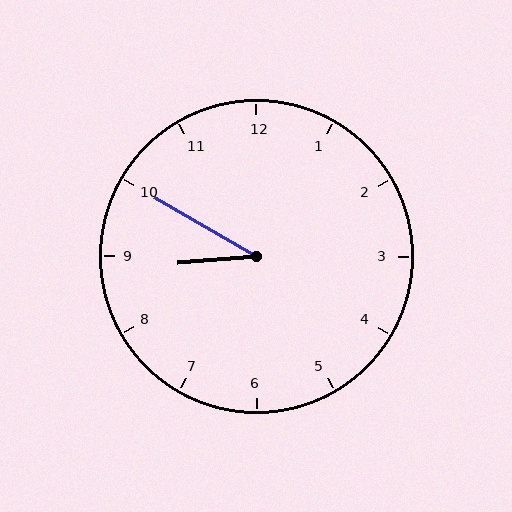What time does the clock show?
8:50.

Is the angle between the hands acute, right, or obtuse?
It is acute.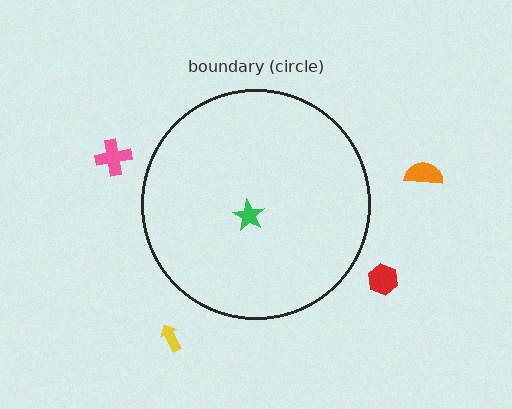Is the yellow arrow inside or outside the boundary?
Outside.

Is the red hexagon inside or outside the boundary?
Outside.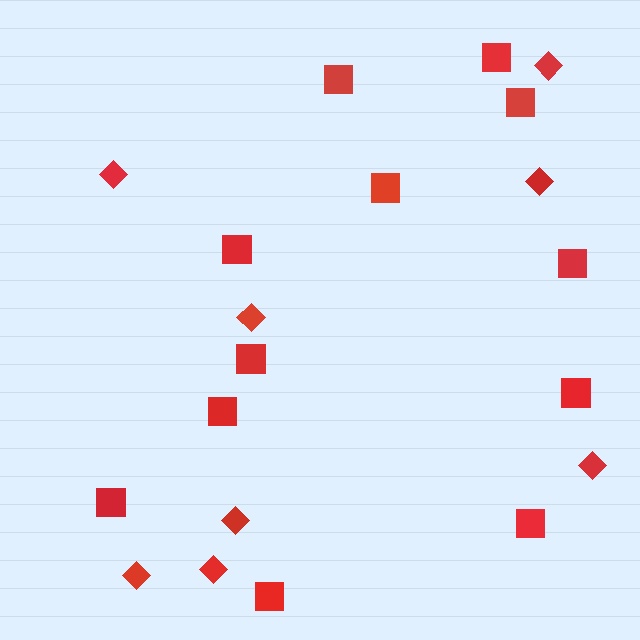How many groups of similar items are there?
There are 2 groups: one group of diamonds (8) and one group of squares (12).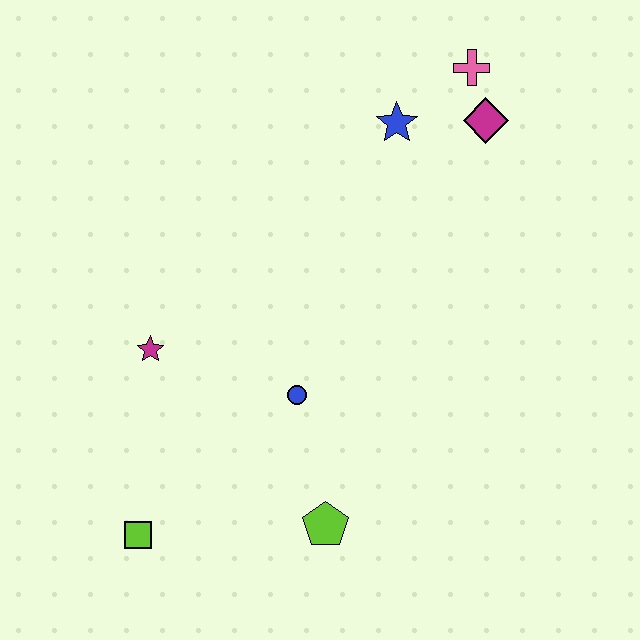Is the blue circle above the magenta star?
No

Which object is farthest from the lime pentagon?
The pink cross is farthest from the lime pentagon.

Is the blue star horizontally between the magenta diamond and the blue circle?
Yes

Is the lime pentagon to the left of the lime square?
No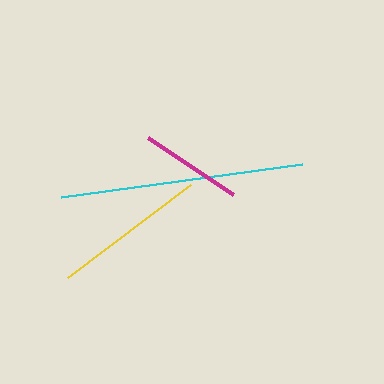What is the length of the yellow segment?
The yellow segment is approximately 154 pixels long.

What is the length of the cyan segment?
The cyan segment is approximately 244 pixels long.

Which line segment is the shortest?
The magenta line is the shortest at approximately 102 pixels.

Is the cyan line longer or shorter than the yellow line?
The cyan line is longer than the yellow line.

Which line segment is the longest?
The cyan line is the longest at approximately 244 pixels.